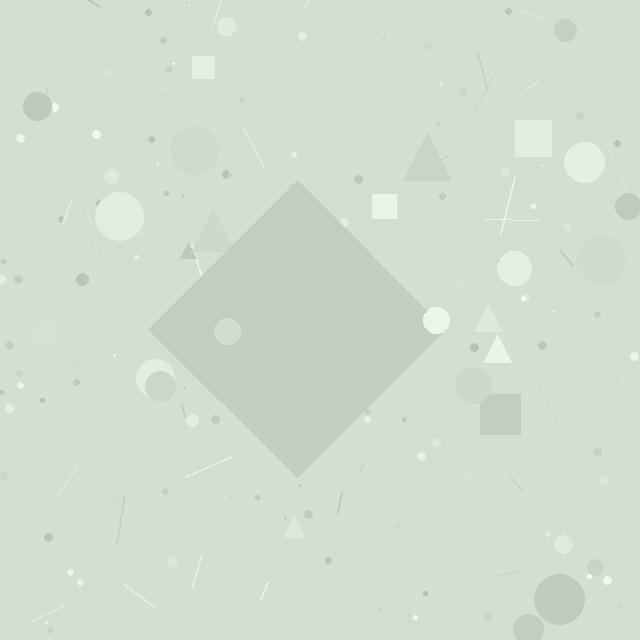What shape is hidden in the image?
A diamond is hidden in the image.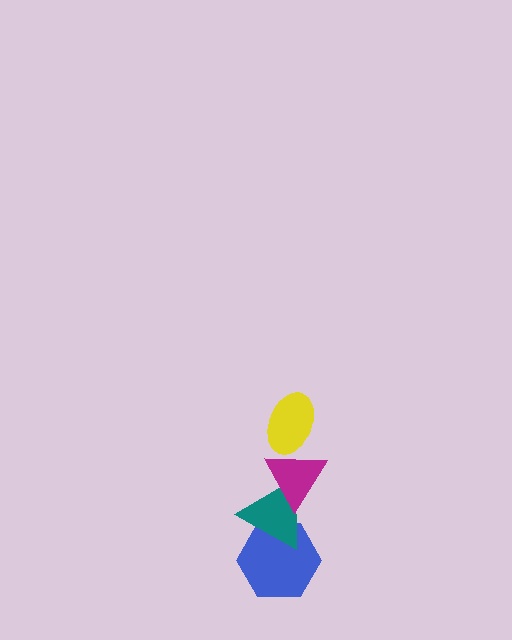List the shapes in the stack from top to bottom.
From top to bottom: the yellow ellipse, the magenta triangle, the teal triangle, the blue hexagon.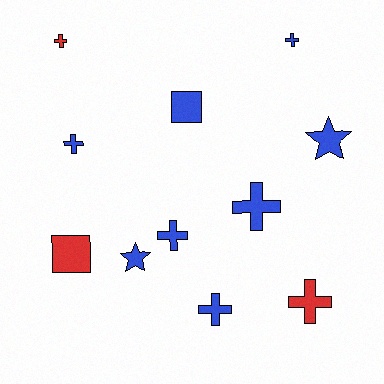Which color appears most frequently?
Blue, with 8 objects.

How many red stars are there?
There are no red stars.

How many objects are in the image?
There are 11 objects.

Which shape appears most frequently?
Cross, with 7 objects.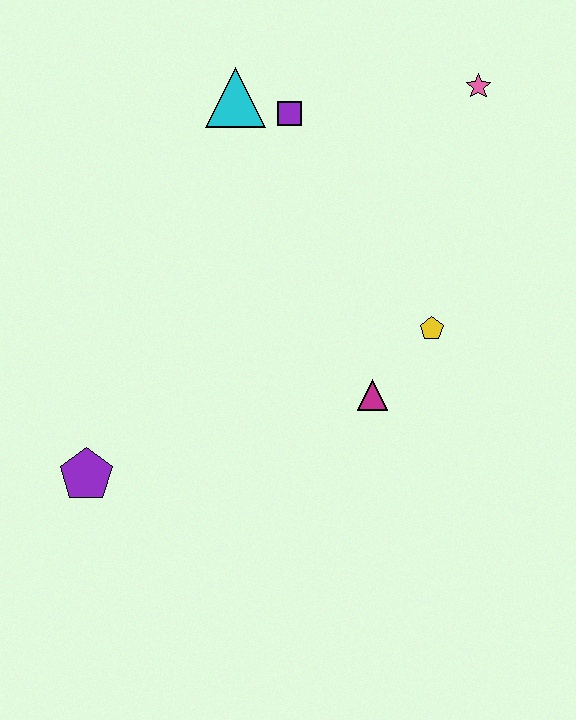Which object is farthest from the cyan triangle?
The purple pentagon is farthest from the cyan triangle.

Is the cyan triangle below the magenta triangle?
No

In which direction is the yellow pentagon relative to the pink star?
The yellow pentagon is below the pink star.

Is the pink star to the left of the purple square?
No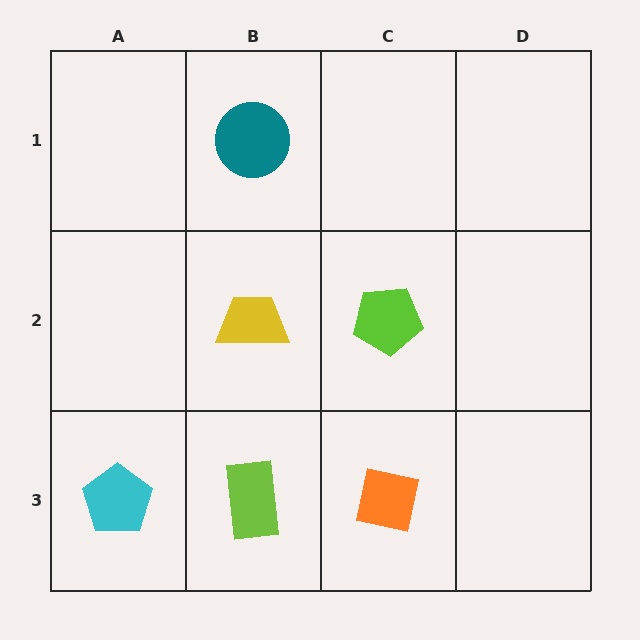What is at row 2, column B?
A yellow trapezoid.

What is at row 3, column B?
A lime rectangle.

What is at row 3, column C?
An orange square.